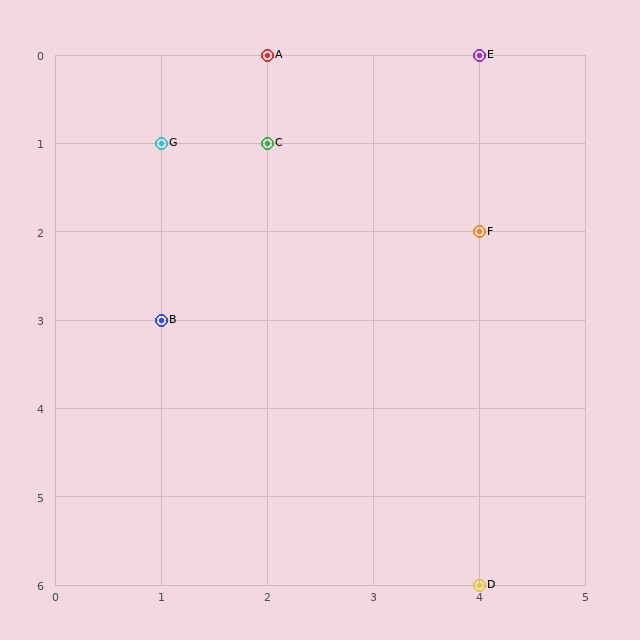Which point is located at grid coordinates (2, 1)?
Point C is at (2, 1).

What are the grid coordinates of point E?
Point E is at grid coordinates (4, 0).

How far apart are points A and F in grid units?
Points A and F are 2 columns and 2 rows apart (about 2.8 grid units diagonally).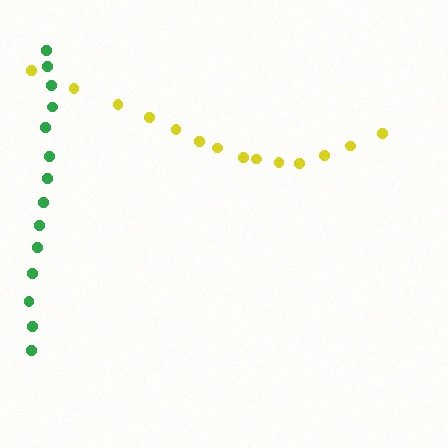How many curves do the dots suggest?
There are 2 distinct paths.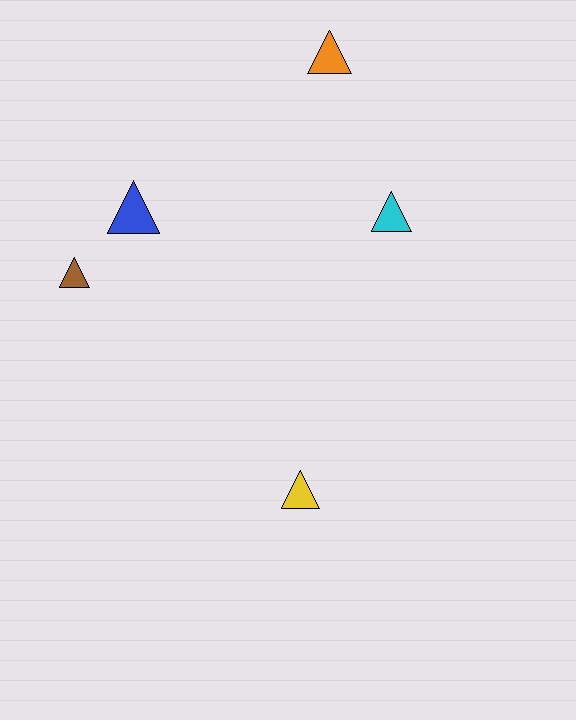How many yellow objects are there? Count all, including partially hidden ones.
There is 1 yellow object.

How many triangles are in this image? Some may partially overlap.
There are 5 triangles.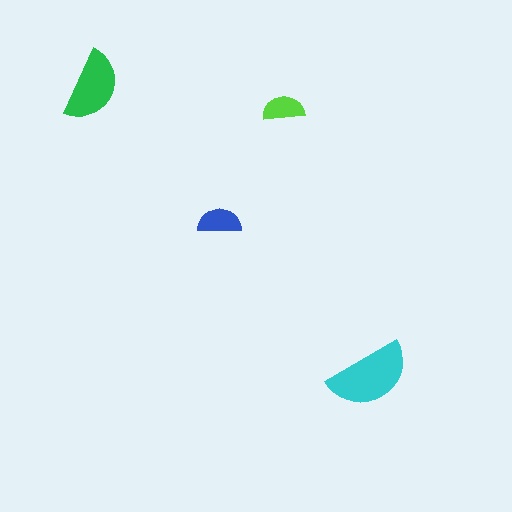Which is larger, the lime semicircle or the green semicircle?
The green one.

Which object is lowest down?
The cyan semicircle is bottommost.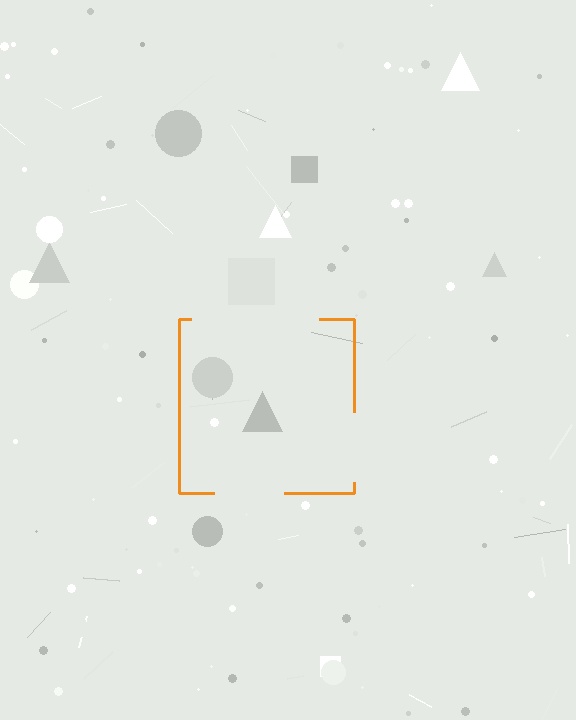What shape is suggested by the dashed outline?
The dashed outline suggests a square.